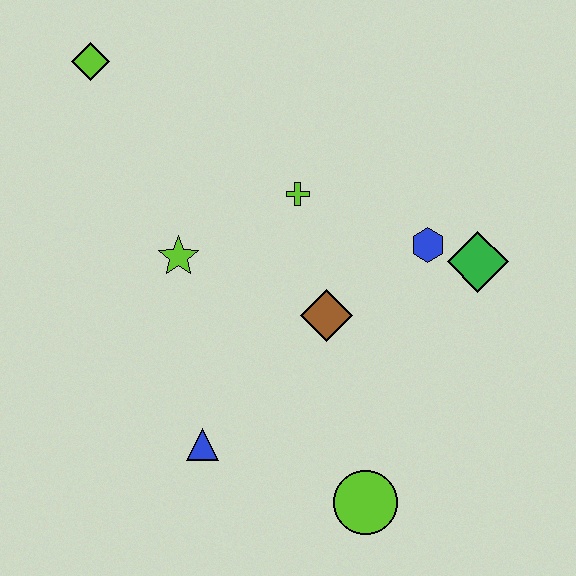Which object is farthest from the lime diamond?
The lime circle is farthest from the lime diamond.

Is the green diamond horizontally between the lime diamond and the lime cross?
No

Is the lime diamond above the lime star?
Yes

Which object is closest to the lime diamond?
The lime star is closest to the lime diamond.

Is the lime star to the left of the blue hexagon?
Yes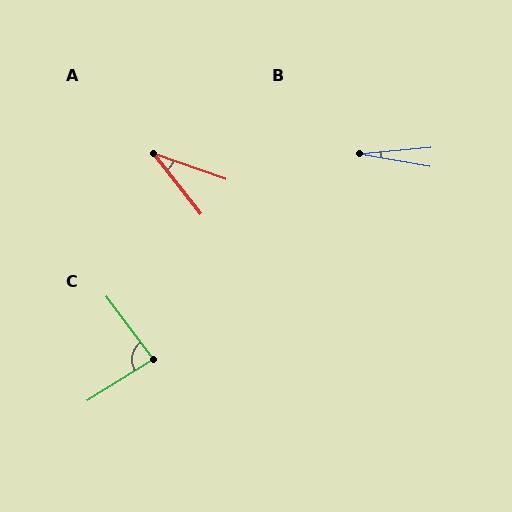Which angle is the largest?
C, at approximately 85 degrees.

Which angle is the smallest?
B, at approximately 15 degrees.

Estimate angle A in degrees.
Approximately 33 degrees.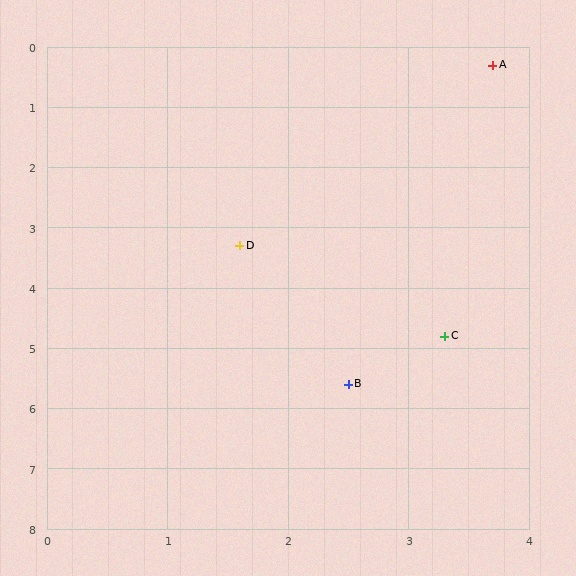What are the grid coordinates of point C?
Point C is at approximately (3.3, 4.8).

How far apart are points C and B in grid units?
Points C and B are about 1.1 grid units apart.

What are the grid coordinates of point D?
Point D is at approximately (1.6, 3.3).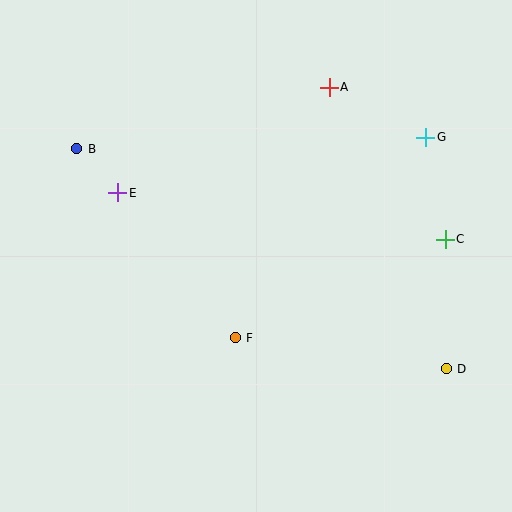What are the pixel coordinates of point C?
Point C is at (445, 239).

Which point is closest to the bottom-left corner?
Point F is closest to the bottom-left corner.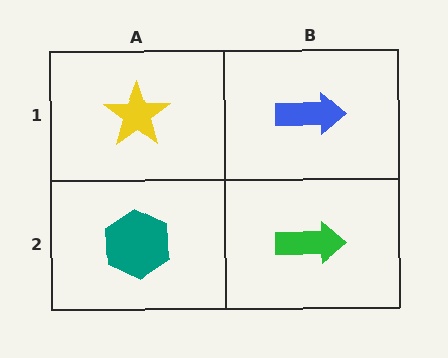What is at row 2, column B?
A green arrow.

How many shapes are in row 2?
2 shapes.